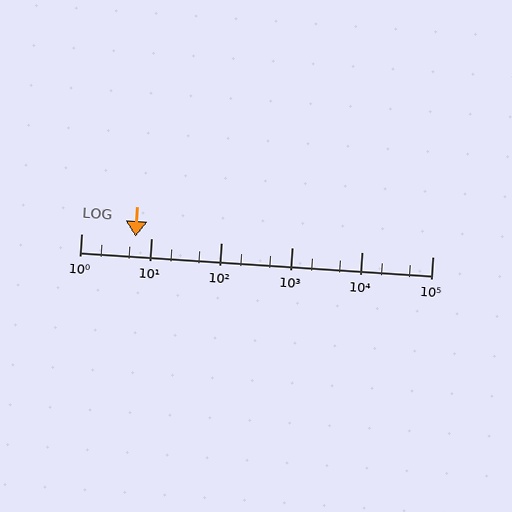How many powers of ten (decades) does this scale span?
The scale spans 5 decades, from 1 to 100000.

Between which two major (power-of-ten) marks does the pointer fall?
The pointer is between 1 and 10.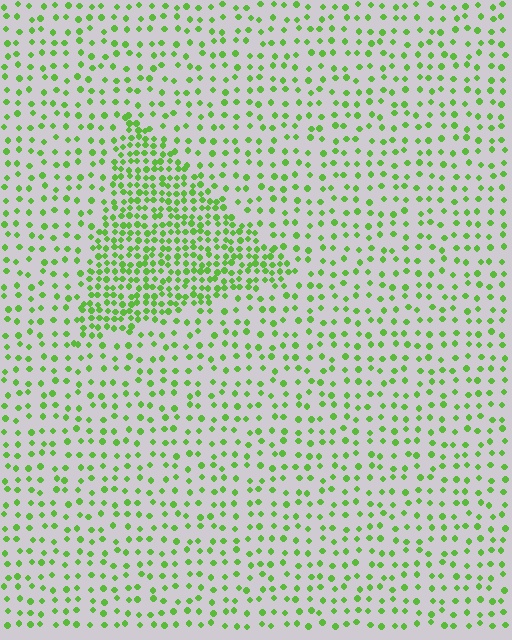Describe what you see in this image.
The image contains small lime elements arranged at two different densities. A triangle-shaped region is visible where the elements are more densely packed than the surrounding area.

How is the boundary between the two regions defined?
The boundary is defined by a change in element density (approximately 2.4x ratio). All elements are the same color, size, and shape.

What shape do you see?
I see a triangle.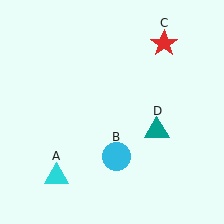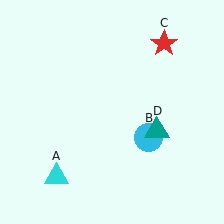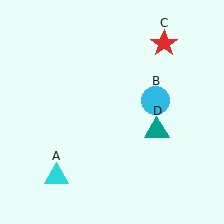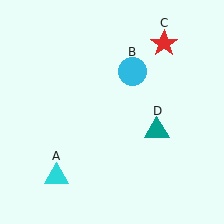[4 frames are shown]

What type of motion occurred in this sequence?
The cyan circle (object B) rotated counterclockwise around the center of the scene.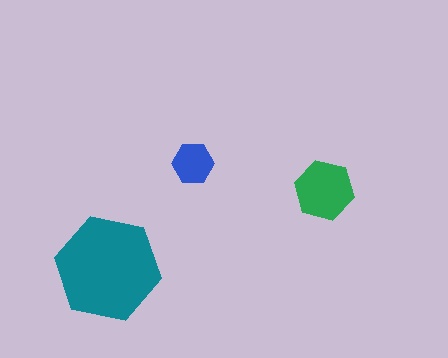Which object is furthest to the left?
The teal hexagon is leftmost.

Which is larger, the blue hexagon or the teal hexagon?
The teal one.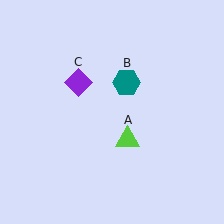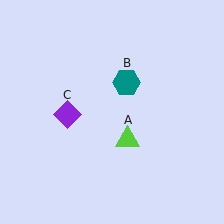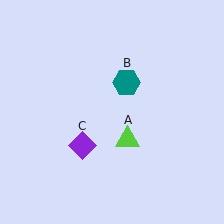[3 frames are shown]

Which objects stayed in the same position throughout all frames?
Lime triangle (object A) and teal hexagon (object B) remained stationary.